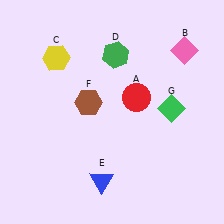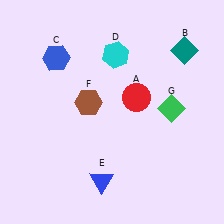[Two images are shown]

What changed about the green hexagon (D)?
In Image 1, D is green. In Image 2, it changed to cyan.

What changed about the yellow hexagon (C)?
In Image 1, C is yellow. In Image 2, it changed to blue.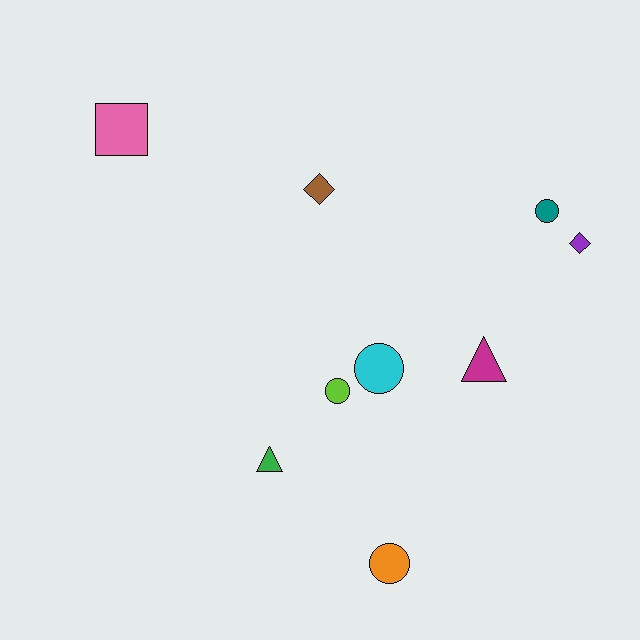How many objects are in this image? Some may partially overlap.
There are 9 objects.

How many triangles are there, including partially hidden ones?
There are 2 triangles.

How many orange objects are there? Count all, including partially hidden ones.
There is 1 orange object.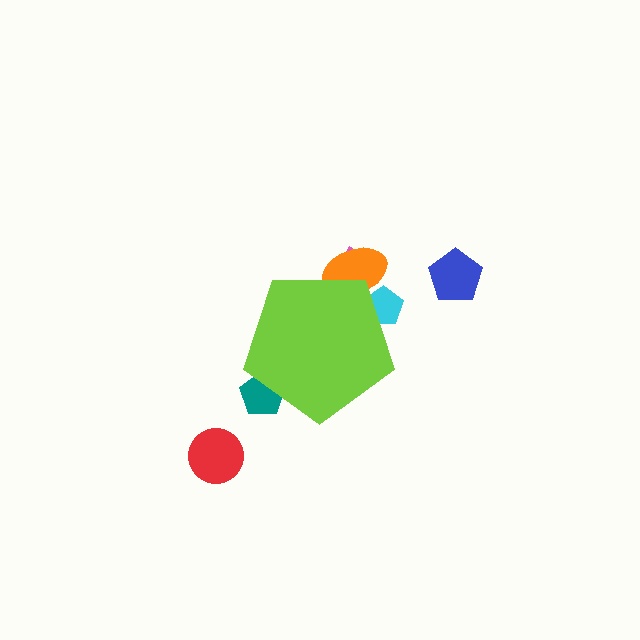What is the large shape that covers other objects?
A lime pentagon.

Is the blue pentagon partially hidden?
No, the blue pentagon is fully visible.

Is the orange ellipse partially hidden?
Yes, the orange ellipse is partially hidden behind the lime pentagon.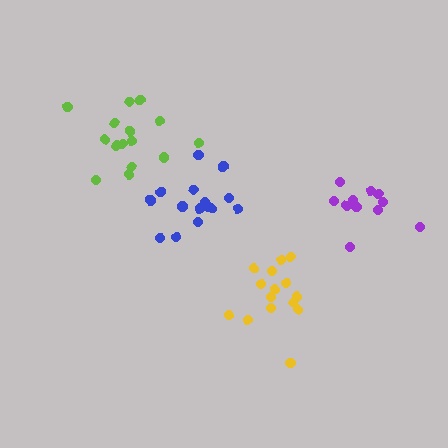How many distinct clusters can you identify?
There are 4 distinct clusters.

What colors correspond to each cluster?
The clusters are colored: yellow, purple, lime, blue.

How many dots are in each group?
Group 1: 15 dots, Group 2: 12 dots, Group 3: 15 dots, Group 4: 15 dots (57 total).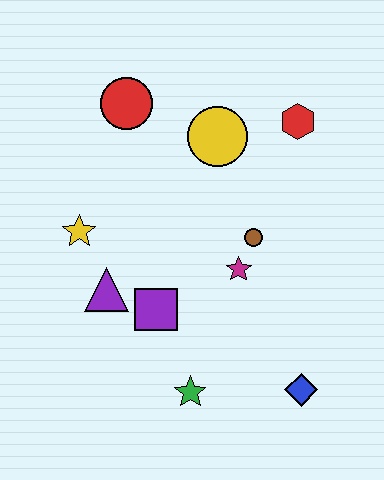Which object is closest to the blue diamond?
The green star is closest to the blue diamond.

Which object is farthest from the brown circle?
The red circle is farthest from the brown circle.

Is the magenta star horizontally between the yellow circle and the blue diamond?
Yes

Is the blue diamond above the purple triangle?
No